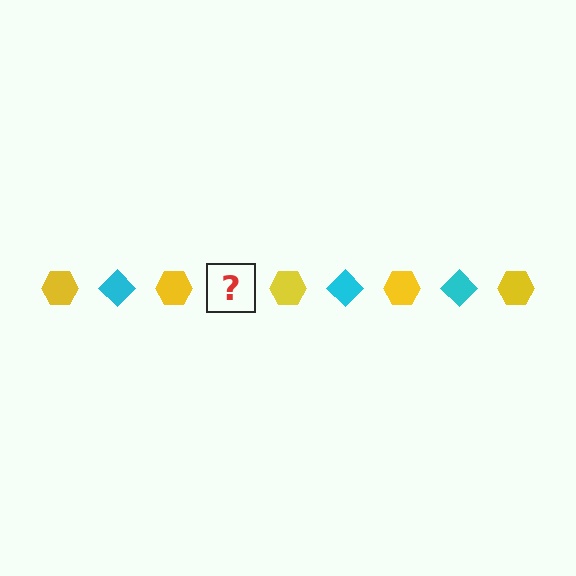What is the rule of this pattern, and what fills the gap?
The rule is that the pattern alternates between yellow hexagon and cyan diamond. The gap should be filled with a cyan diamond.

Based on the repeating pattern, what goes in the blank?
The blank should be a cyan diamond.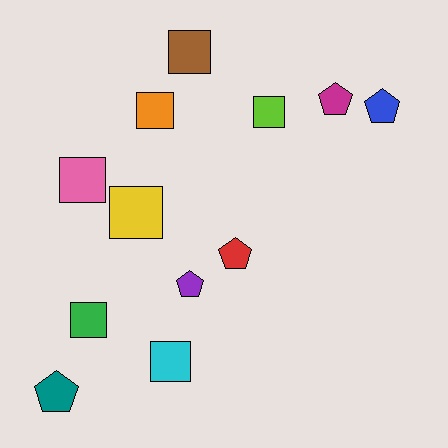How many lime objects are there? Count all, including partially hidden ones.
There is 1 lime object.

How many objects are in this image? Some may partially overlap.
There are 12 objects.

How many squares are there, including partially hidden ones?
There are 7 squares.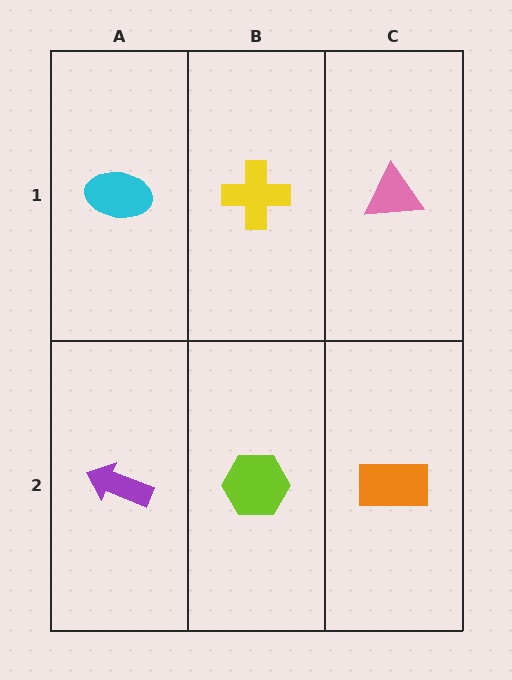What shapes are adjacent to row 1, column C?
An orange rectangle (row 2, column C), a yellow cross (row 1, column B).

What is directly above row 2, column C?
A pink triangle.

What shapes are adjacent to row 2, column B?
A yellow cross (row 1, column B), a purple arrow (row 2, column A), an orange rectangle (row 2, column C).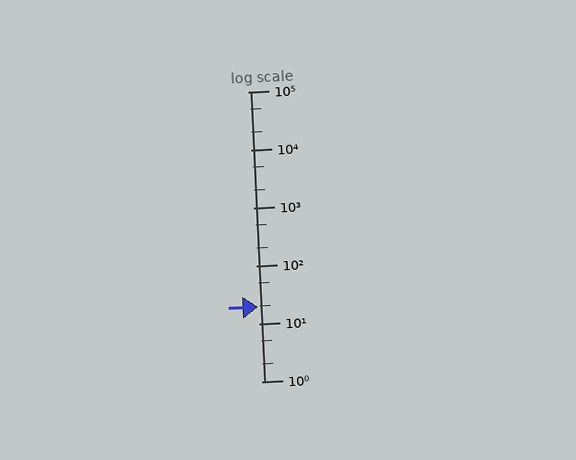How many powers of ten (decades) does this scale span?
The scale spans 5 decades, from 1 to 100000.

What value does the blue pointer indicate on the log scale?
The pointer indicates approximately 19.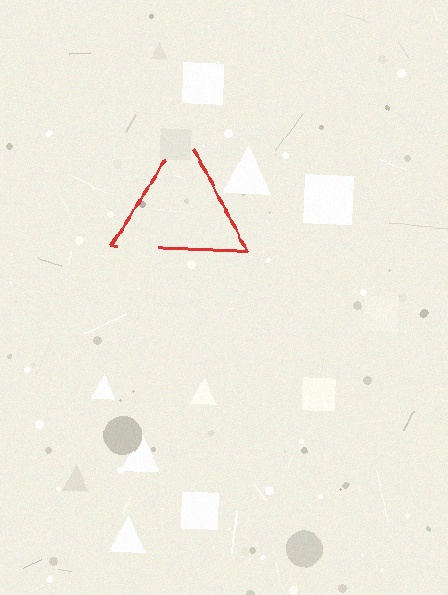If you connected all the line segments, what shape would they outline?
They would outline a triangle.